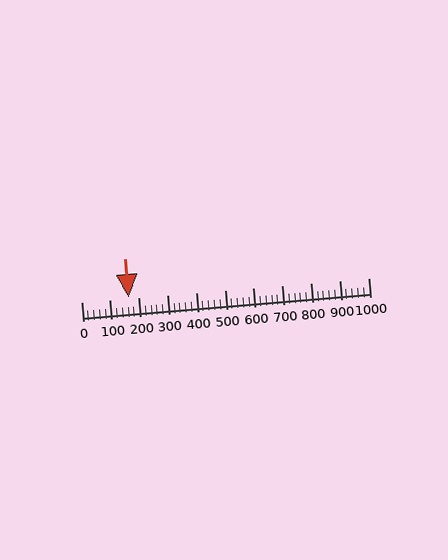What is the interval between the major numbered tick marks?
The major tick marks are spaced 100 units apart.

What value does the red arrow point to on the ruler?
The red arrow points to approximately 166.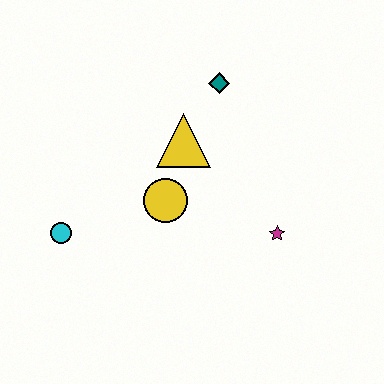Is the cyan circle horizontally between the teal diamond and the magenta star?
No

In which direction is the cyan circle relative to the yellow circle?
The cyan circle is to the left of the yellow circle.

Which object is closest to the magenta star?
The yellow circle is closest to the magenta star.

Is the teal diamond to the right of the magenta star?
No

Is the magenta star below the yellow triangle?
Yes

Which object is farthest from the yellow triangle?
The cyan circle is farthest from the yellow triangle.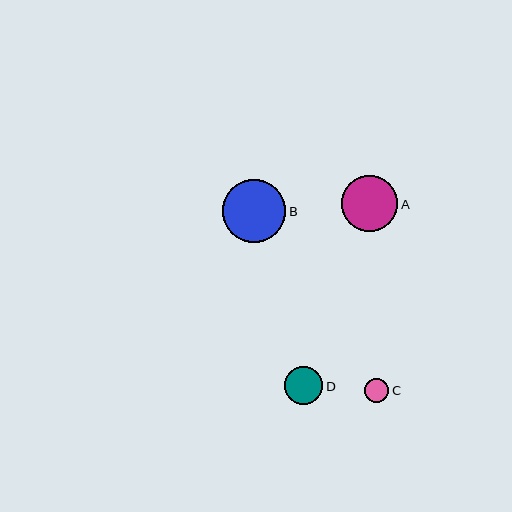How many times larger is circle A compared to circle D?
Circle A is approximately 1.5 times the size of circle D.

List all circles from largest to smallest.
From largest to smallest: B, A, D, C.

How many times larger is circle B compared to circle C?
Circle B is approximately 2.6 times the size of circle C.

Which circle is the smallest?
Circle C is the smallest with a size of approximately 24 pixels.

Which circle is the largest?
Circle B is the largest with a size of approximately 63 pixels.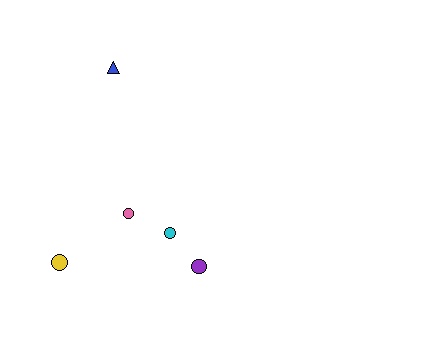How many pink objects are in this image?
There is 1 pink object.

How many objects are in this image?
There are 5 objects.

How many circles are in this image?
There are 4 circles.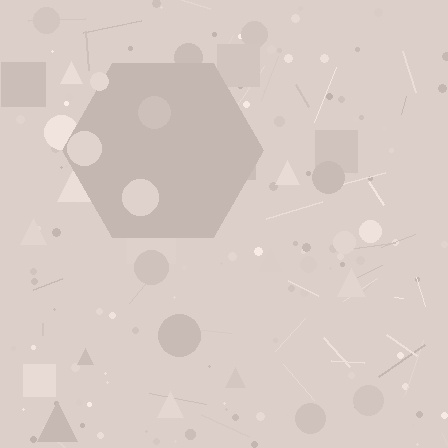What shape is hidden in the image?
A hexagon is hidden in the image.